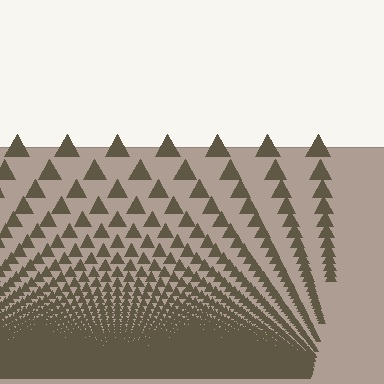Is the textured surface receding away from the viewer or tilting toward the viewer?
The surface appears to tilt toward the viewer. Texture elements get larger and sparser toward the top.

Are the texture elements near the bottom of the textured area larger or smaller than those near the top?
Smaller. The gradient is inverted — elements near the bottom are smaller and denser.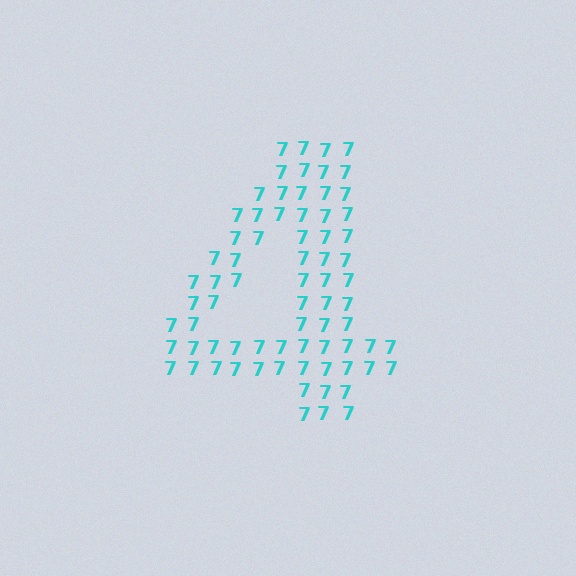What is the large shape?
The large shape is the digit 4.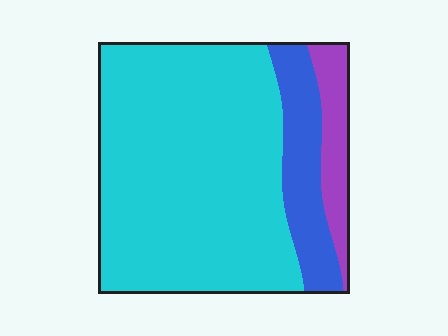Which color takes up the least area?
Purple, at roughly 10%.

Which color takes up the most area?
Cyan, at roughly 75%.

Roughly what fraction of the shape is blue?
Blue covers 16% of the shape.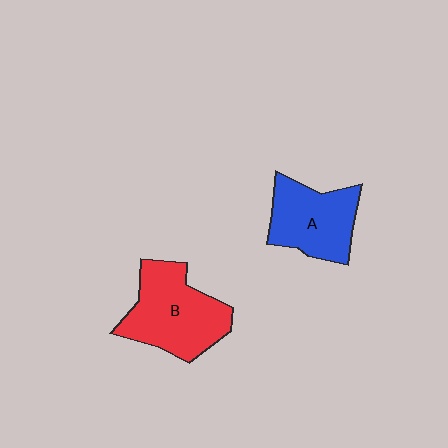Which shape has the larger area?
Shape B (red).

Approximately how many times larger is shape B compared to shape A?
Approximately 1.2 times.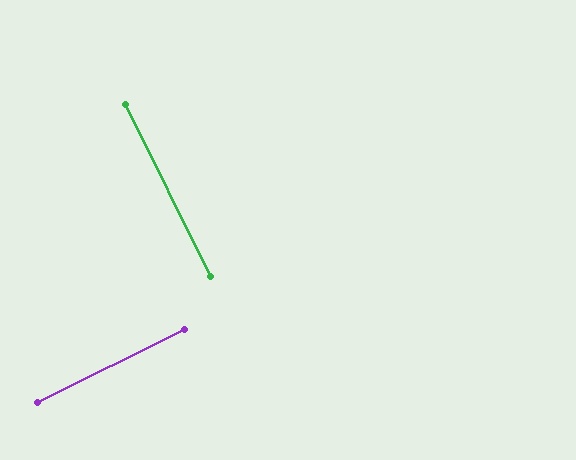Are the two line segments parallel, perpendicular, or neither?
Perpendicular — they meet at approximately 90°.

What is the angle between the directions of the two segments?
Approximately 90 degrees.